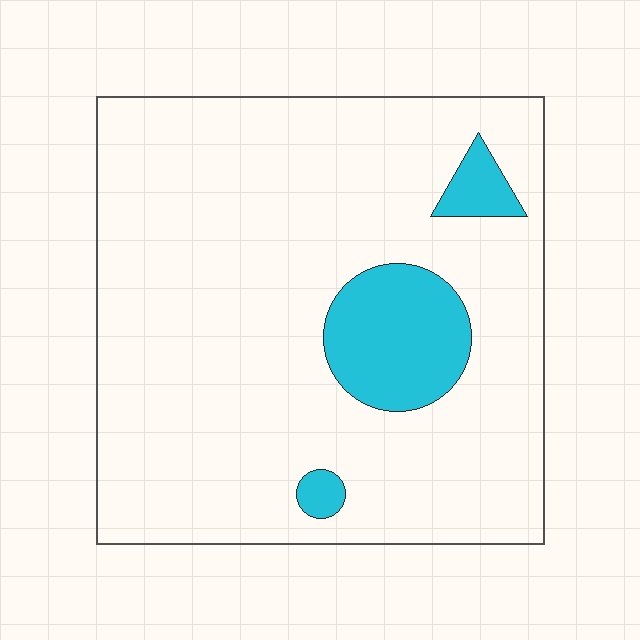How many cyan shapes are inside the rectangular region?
3.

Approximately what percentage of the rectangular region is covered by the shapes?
Approximately 10%.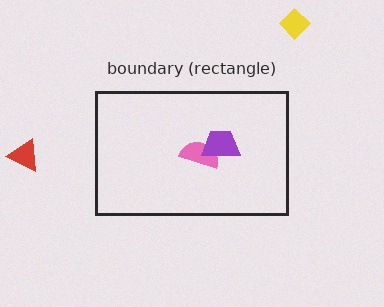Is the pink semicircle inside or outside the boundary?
Inside.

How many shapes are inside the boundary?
2 inside, 2 outside.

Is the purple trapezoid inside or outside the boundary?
Inside.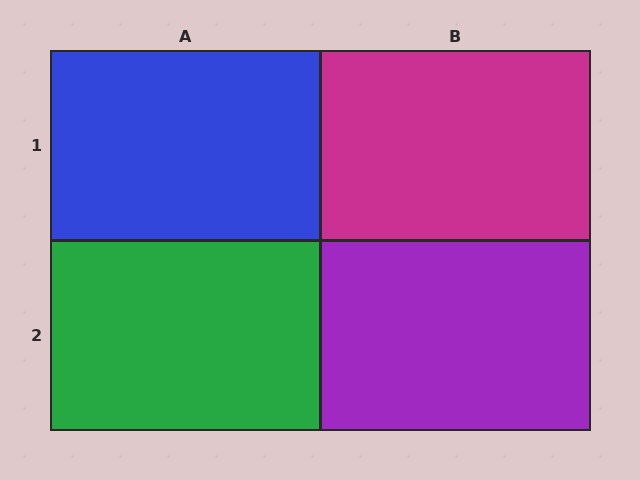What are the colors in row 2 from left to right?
Green, purple.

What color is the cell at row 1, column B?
Magenta.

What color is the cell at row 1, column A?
Blue.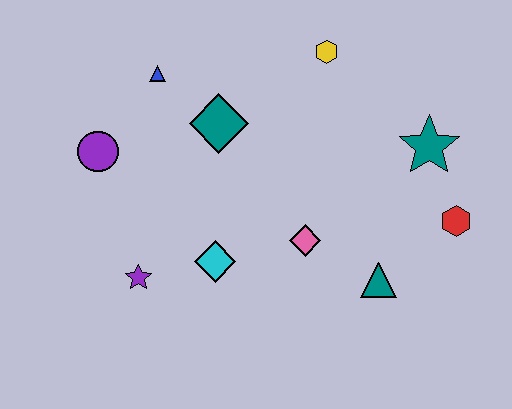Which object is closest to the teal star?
The red hexagon is closest to the teal star.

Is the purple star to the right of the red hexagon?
No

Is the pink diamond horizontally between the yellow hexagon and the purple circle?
Yes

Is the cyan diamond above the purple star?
Yes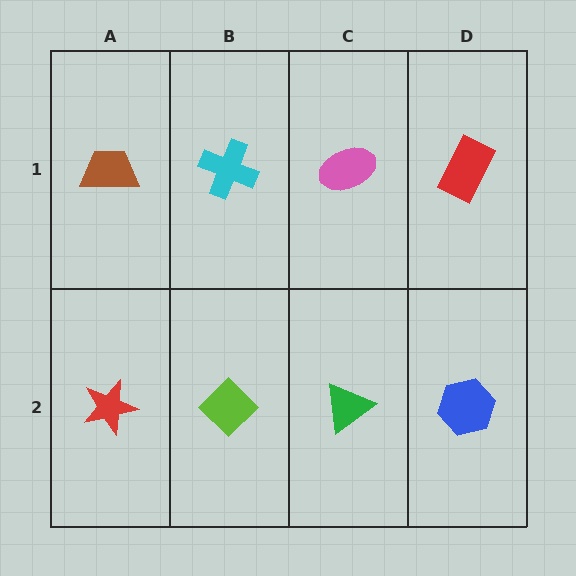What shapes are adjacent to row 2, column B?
A cyan cross (row 1, column B), a red star (row 2, column A), a green triangle (row 2, column C).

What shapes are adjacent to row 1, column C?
A green triangle (row 2, column C), a cyan cross (row 1, column B), a red rectangle (row 1, column D).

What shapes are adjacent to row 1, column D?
A blue hexagon (row 2, column D), a pink ellipse (row 1, column C).